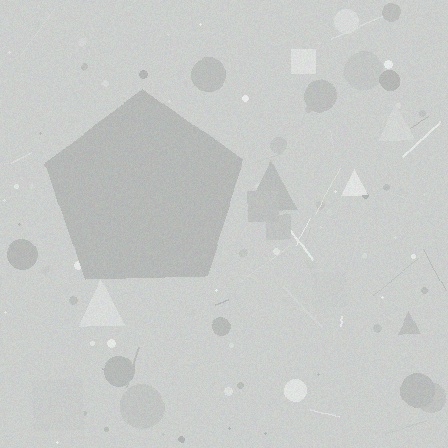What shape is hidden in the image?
A pentagon is hidden in the image.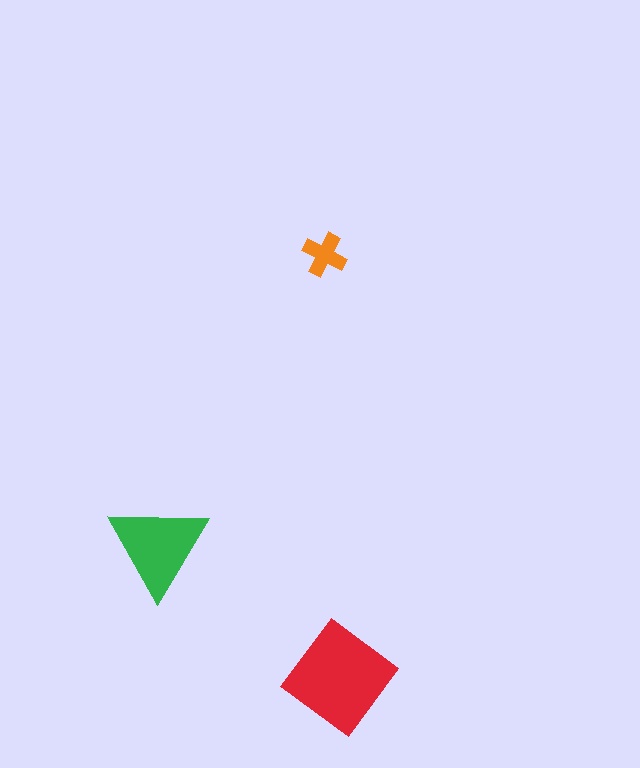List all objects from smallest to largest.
The orange cross, the green triangle, the red diamond.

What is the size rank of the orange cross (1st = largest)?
3rd.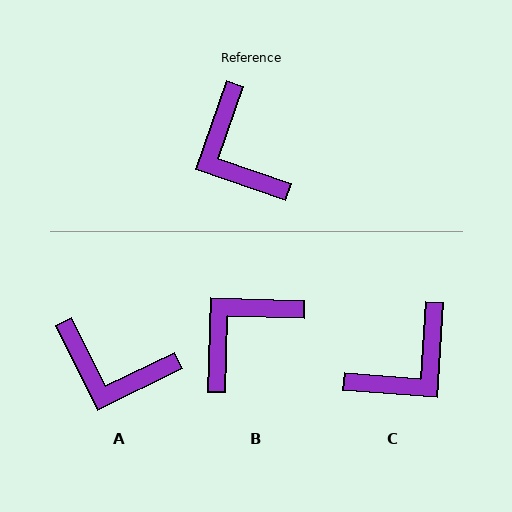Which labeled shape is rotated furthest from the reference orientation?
C, about 105 degrees away.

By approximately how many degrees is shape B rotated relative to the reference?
Approximately 73 degrees clockwise.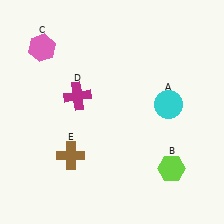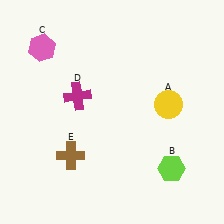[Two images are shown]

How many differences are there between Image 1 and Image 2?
There is 1 difference between the two images.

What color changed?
The circle (A) changed from cyan in Image 1 to yellow in Image 2.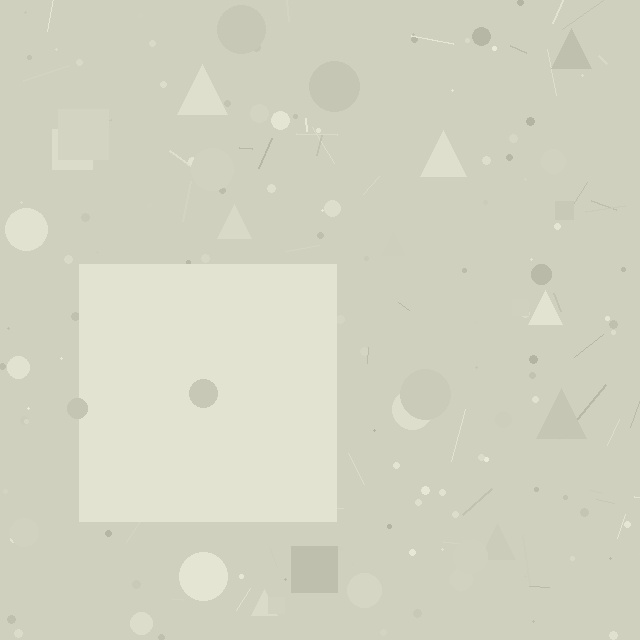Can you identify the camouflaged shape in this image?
The camouflaged shape is a square.